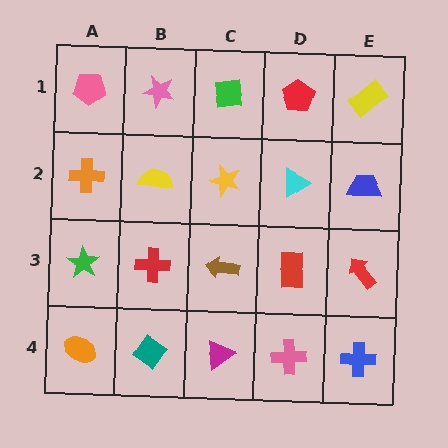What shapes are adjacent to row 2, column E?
A yellow rectangle (row 1, column E), a red arrow (row 3, column E), a cyan triangle (row 2, column D).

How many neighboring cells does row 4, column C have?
3.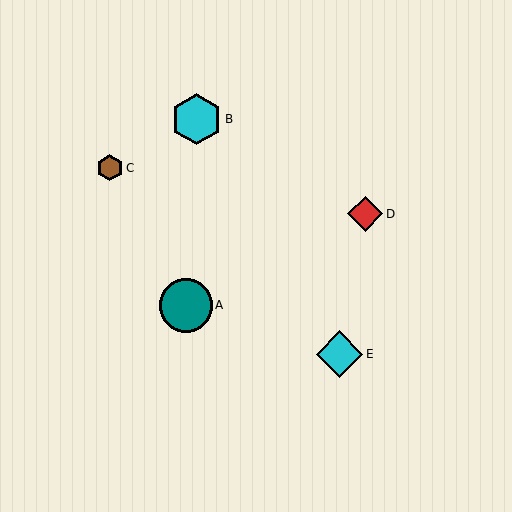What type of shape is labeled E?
Shape E is a cyan diamond.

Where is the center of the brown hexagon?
The center of the brown hexagon is at (110, 168).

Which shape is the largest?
The teal circle (labeled A) is the largest.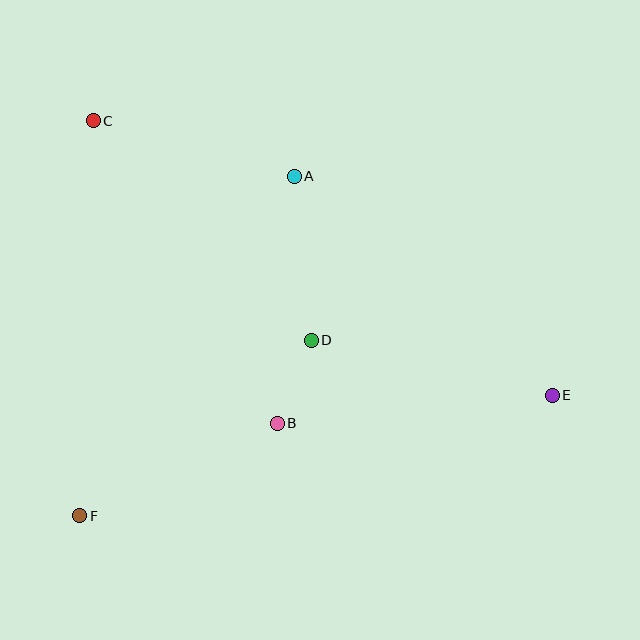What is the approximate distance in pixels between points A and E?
The distance between A and E is approximately 338 pixels.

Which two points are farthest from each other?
Points C and E are farthest from each other.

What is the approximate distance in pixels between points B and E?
The distance between B and E is approximately 276 pixels.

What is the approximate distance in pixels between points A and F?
The distance between A and F is approximately 402 pixels.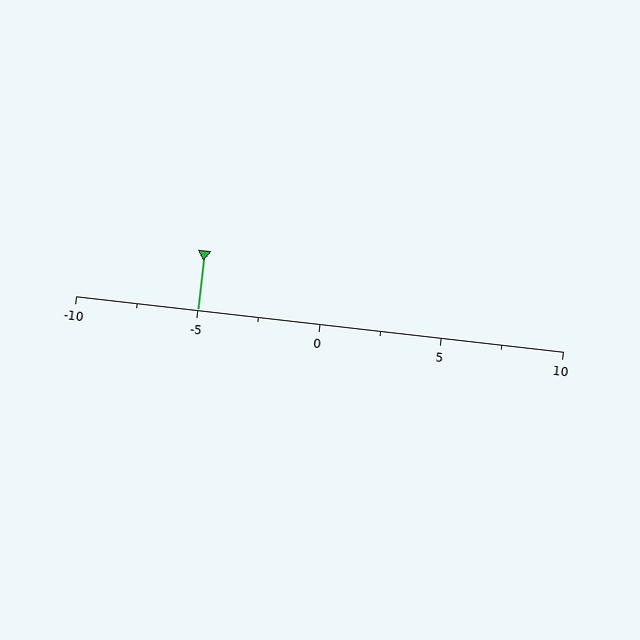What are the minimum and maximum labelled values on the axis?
The axis runs from -10 to 10.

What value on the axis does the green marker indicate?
The marker indicates approximately -5.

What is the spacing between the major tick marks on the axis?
The major ticks are spaced 5 apart.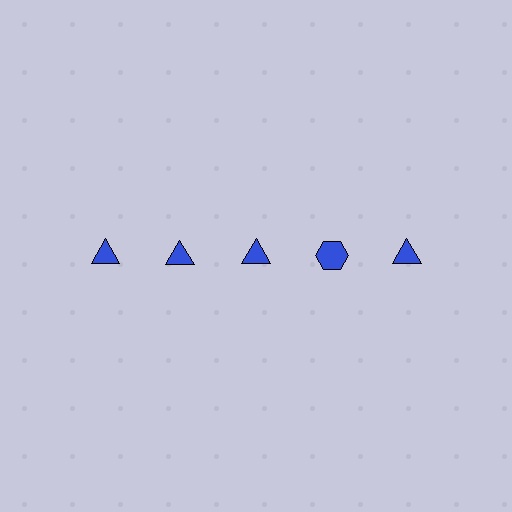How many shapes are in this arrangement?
There are 5 shapes arranged in a grid pattern.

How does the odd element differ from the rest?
It has a different shape: hexagon instead of triangle.